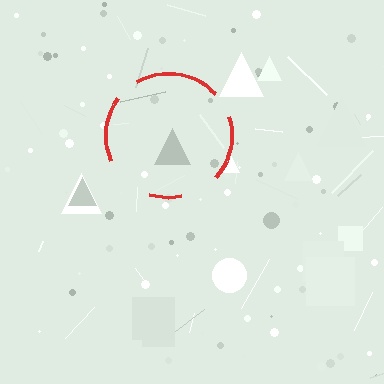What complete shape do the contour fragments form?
The contour fragments form a circle.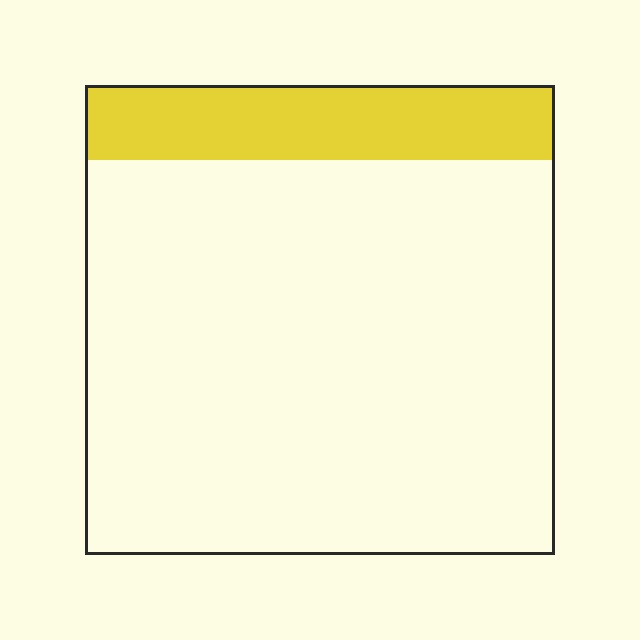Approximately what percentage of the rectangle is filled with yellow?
Approximately 15%.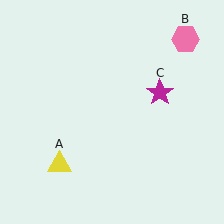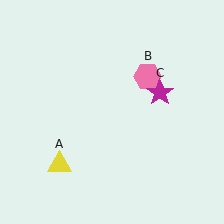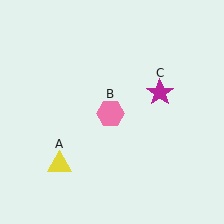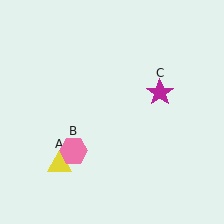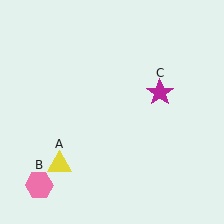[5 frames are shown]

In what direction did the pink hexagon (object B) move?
The pink hexagon (object B) moved down and to the left.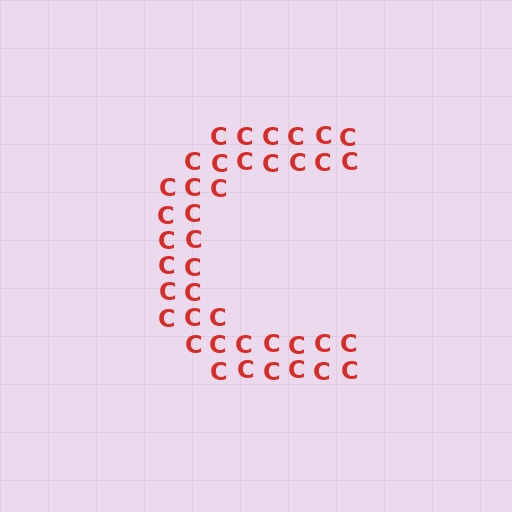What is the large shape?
The large shape is the letter C.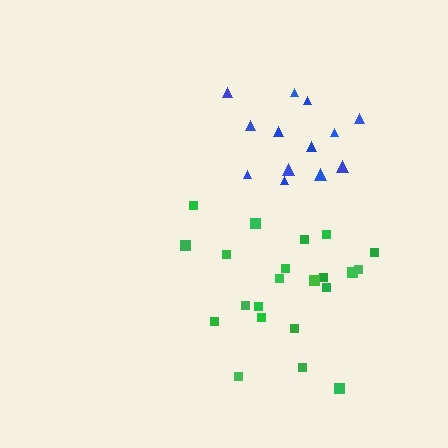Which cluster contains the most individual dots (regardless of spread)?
Green (22).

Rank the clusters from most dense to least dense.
blue, green.